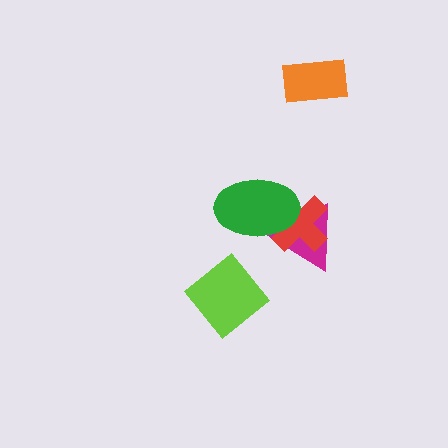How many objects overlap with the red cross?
2 objects overlap with the red cross.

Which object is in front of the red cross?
The green ellipse is in front of the red cross.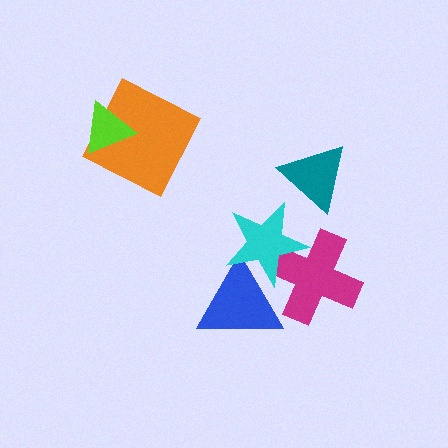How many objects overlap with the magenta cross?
2 objects overlap with the magenta cross.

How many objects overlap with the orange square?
1 object overlaps with the orange square.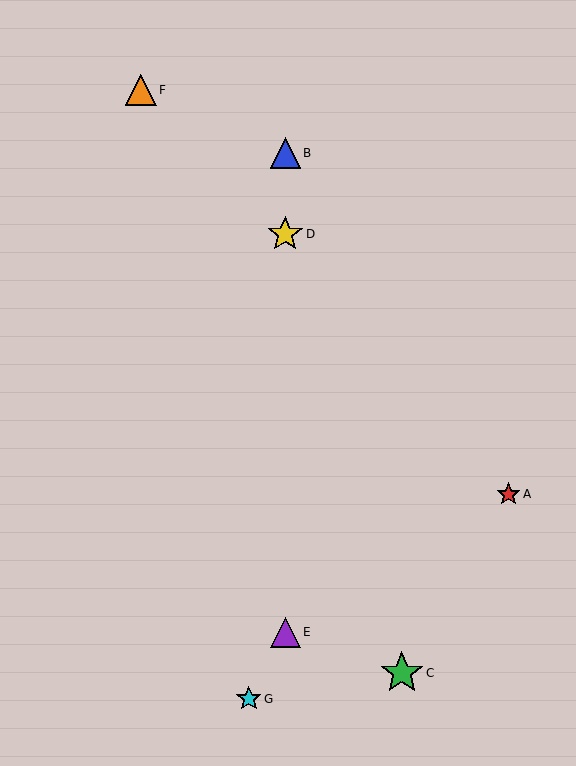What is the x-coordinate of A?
Object A is at x≈508.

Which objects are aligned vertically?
Objects B, D, E are aligned vertically.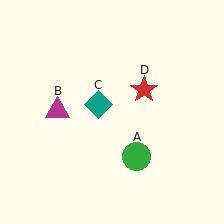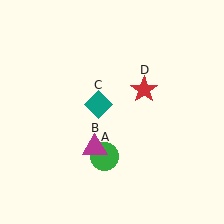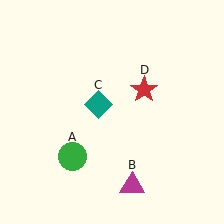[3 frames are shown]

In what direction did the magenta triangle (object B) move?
The magenta triangle (object B) moved down and to the right.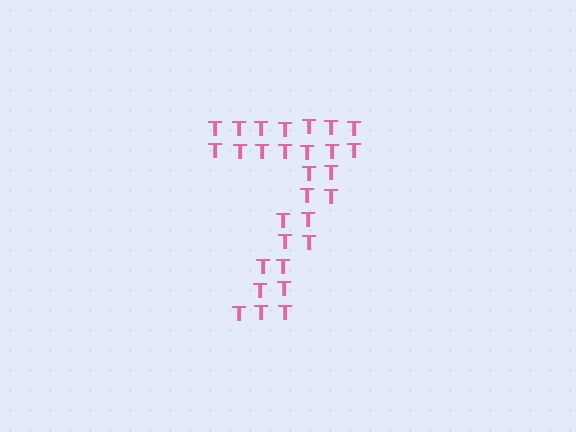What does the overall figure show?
The overall figure shows the digit 7.